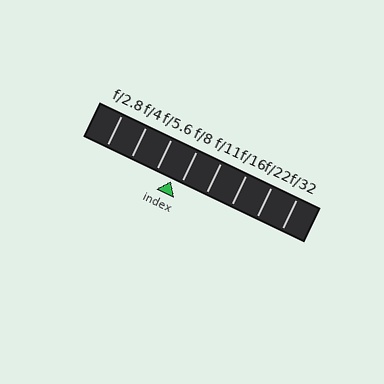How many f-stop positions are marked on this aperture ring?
There are 8 f-stop positions marked.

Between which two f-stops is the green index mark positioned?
The index mark is between f/5.6 and f/8.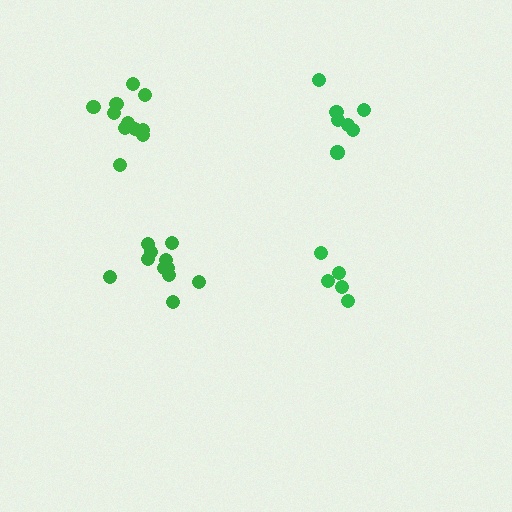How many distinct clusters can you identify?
There are 4 distinct clusters.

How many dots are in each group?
Group 1: 11 dots, Group 2: 5 dots, Group 3: 11 dots, Group 4: 7 dots (34 total).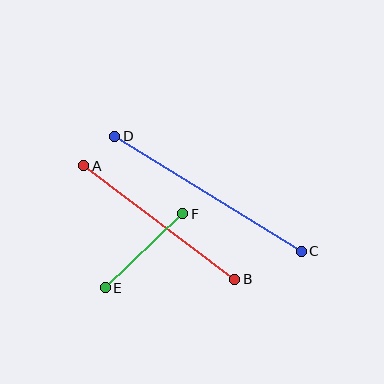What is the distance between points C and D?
The distance is approximately 219 pixels.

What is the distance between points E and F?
The distance is approximately 107 pixels.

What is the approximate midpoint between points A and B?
The midpoint is at approximately (159, 223) pixels.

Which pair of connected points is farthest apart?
Points C and D are farthest apart.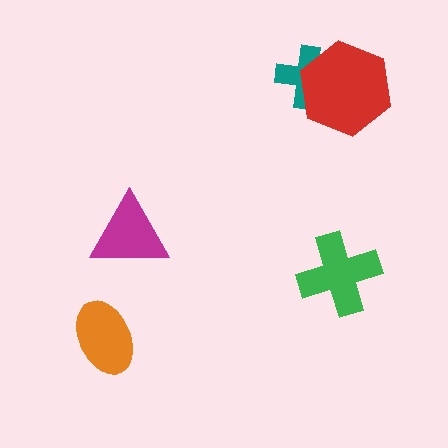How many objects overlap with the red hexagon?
1 object overlaps with the red hexagon.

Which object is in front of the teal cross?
The red hexagon is in front of the teal cross.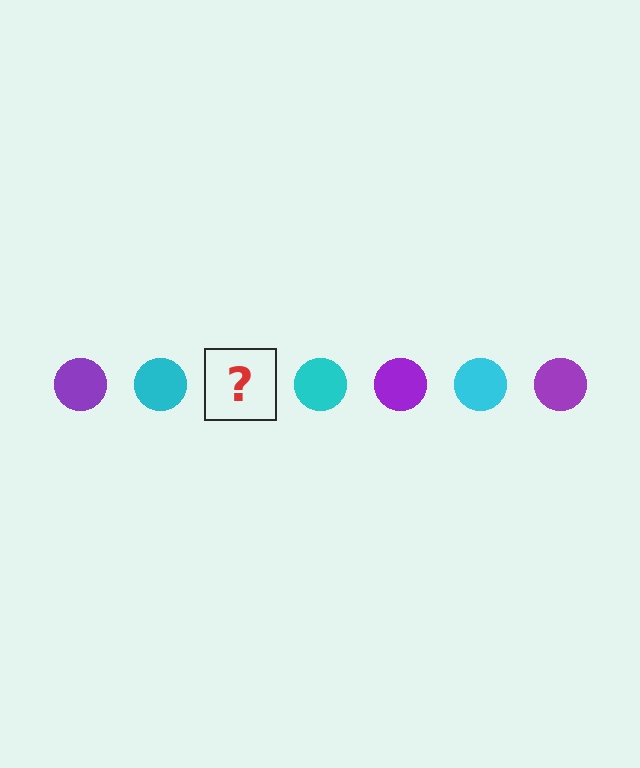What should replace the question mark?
The question mark should be replaced with a purple circle.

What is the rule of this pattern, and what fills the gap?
The rule is that the pattern cycles through purple, cyan circles. The gap should be filled with a purple circle.